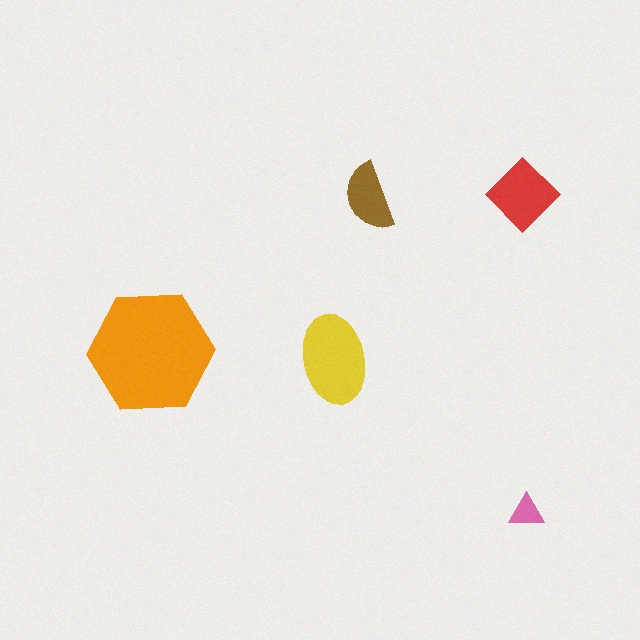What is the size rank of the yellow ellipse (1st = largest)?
2nd.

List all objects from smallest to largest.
The pink triangle, the brown semicircle, the red diamond, the yellow ellipse, the orange hexagon.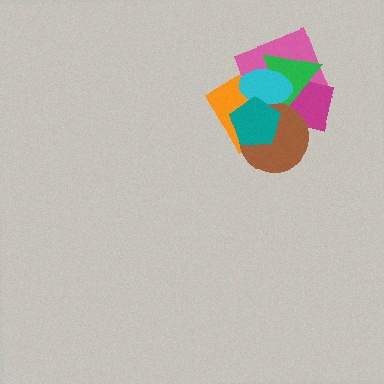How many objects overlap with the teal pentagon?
5 objects overlap with the teal pentagon.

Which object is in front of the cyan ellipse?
The teal pentagon is in front of the cyan ellipse.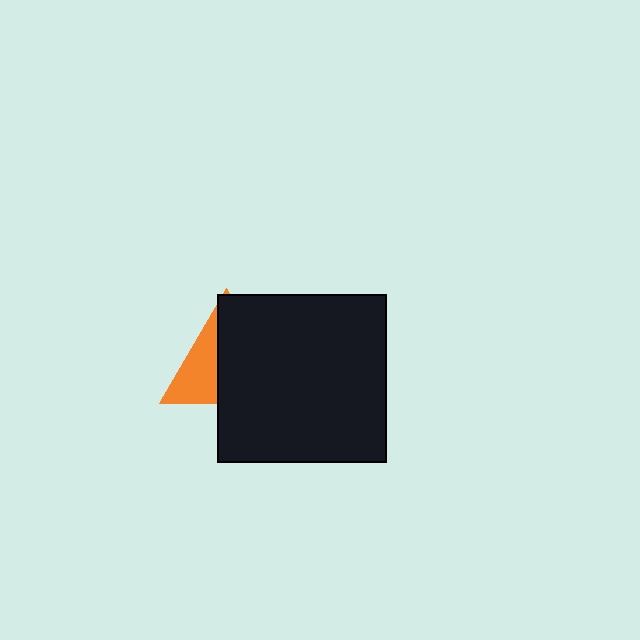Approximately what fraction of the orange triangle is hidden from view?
Roughly 62% of the orange triangle is hidden behind the black square.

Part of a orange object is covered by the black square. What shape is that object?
It is a triangle.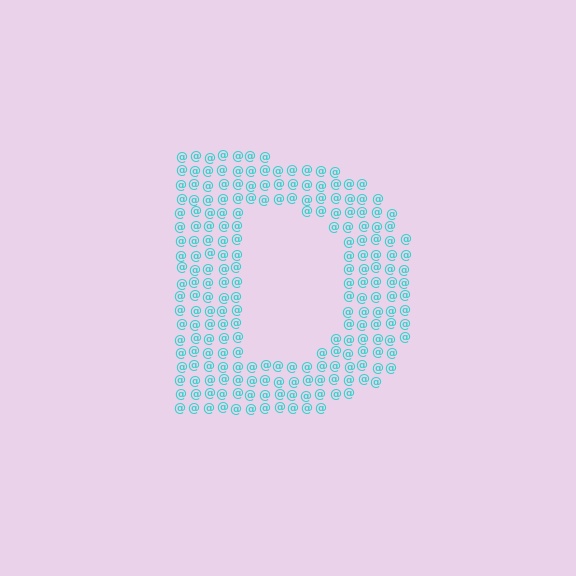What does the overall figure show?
The overall figure shows the letter D.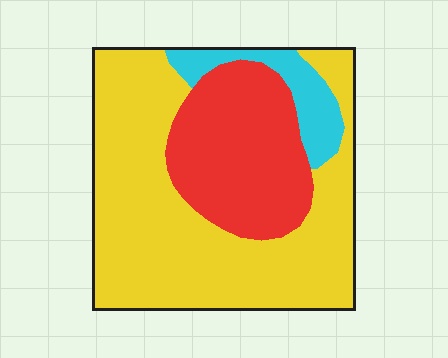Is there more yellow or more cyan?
Yellow.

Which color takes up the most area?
Yellow, at roughly 60%.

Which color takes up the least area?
Cyan, at roughly 10%.